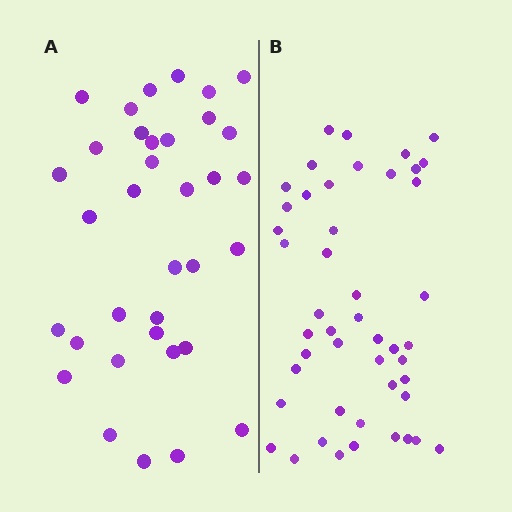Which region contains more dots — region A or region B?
Region B (the right region) has more dots.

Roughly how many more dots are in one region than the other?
Region B has roughly 12 or so more dots than region A.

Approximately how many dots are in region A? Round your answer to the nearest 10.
About 40 dots. (The exact count is 35, which rounds to 40.)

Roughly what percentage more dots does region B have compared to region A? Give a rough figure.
About 35% more.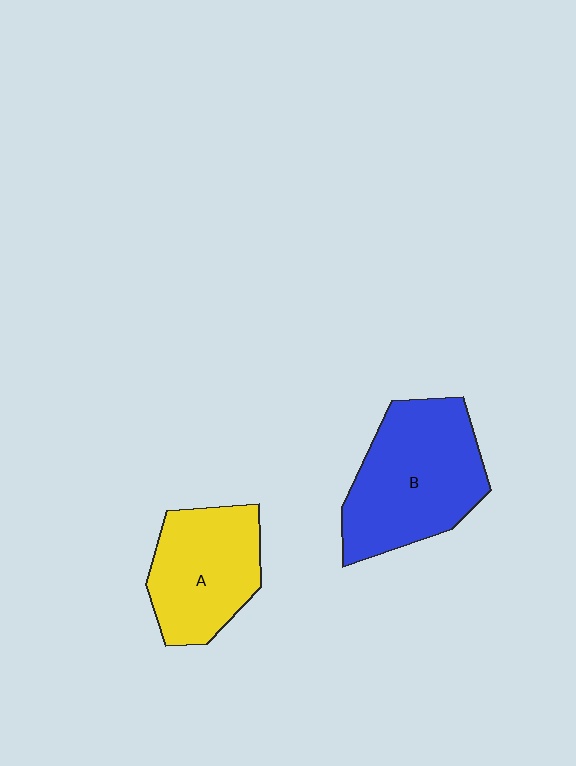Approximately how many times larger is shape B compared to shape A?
Approximately 1.3 times.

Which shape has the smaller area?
Shape A (yellow).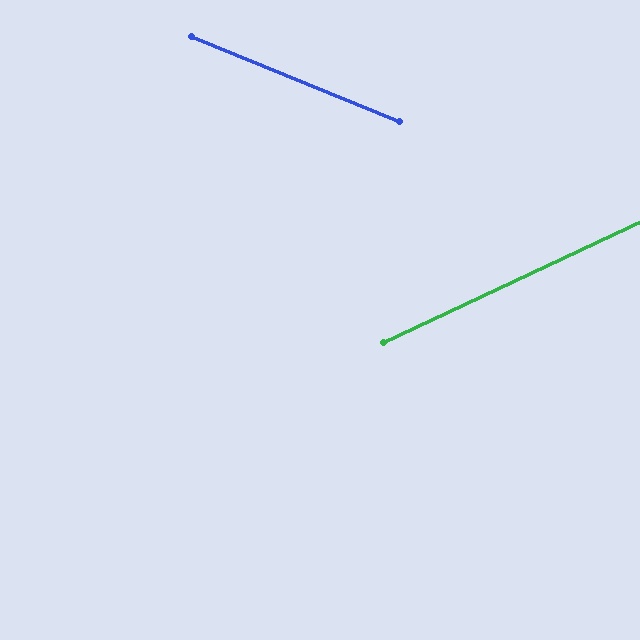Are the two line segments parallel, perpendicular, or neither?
Neither parallel nor perpendicular — they differ by about 47°.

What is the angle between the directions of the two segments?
Approximately 47 degrees.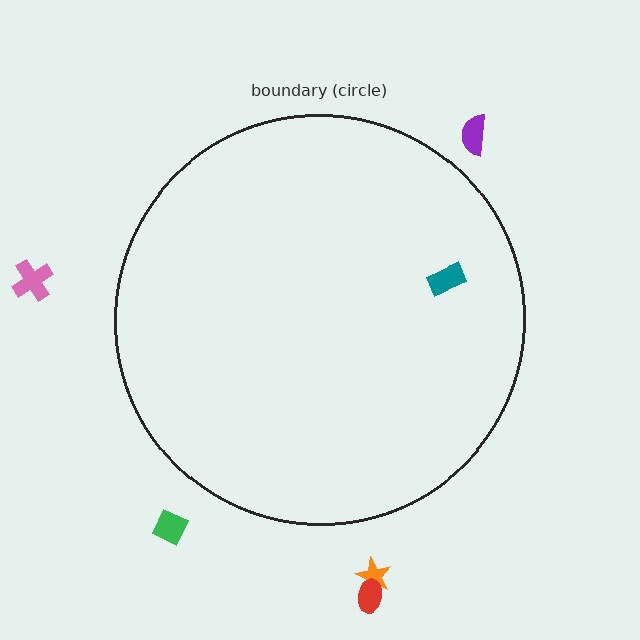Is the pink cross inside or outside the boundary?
Outside.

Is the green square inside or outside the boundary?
Outside.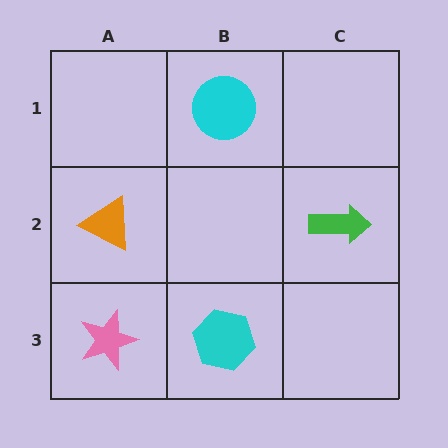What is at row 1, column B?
A cyan circle.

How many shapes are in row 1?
1 shape.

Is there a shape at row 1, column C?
No, that cell is empty.